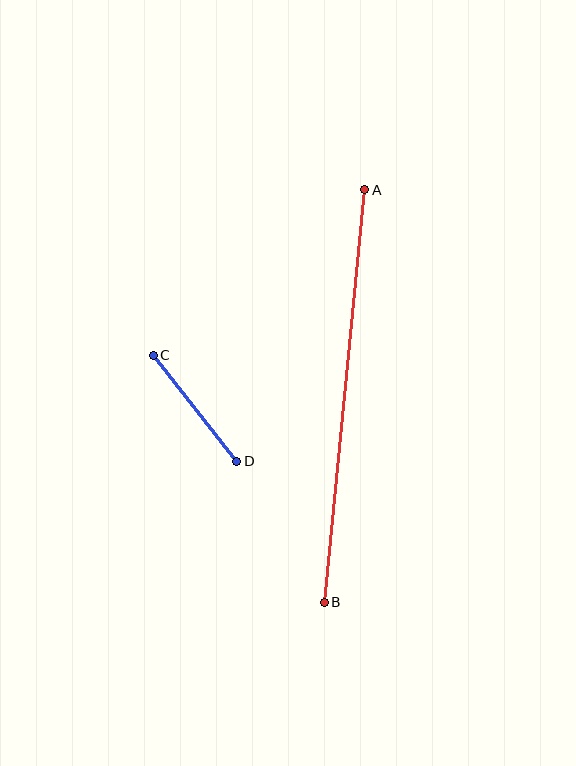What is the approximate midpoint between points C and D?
The midpoint is at approximately (195, 408) pixels.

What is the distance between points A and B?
The distance is approximately 414 pixels.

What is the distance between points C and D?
The distance is approximately 135 pixels.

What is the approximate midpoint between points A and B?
The midpoint is at approximately (344, 396) pixels.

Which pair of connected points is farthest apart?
Points A and B are farthest apart.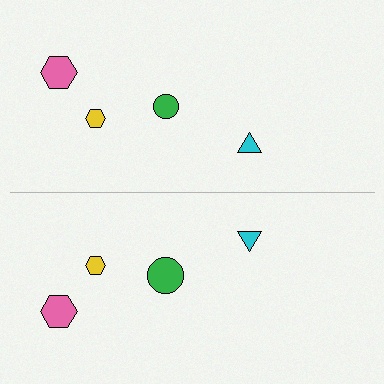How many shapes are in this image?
There are 8 shapes in this image.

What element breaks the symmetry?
The green circle on the bottom side has a different size than its mirror counterpart.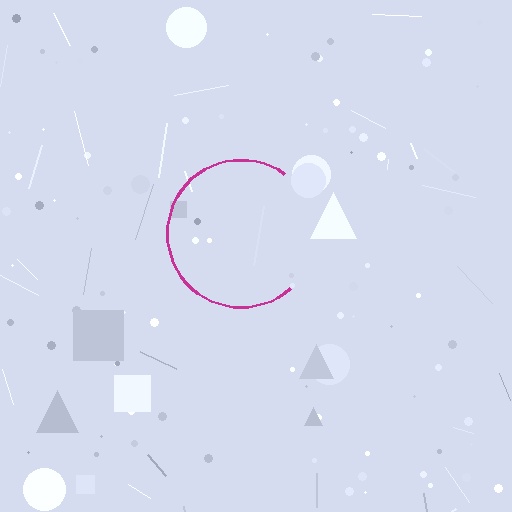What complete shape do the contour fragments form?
The contour fragments form a circle.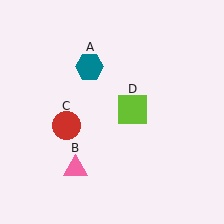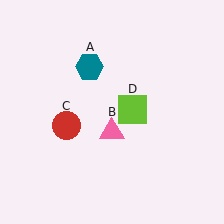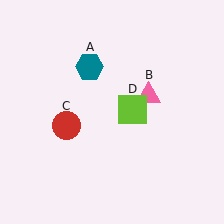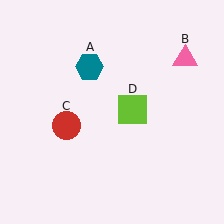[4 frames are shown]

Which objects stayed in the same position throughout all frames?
Teal hexagon (object A) and red circle (object C) and lime square (object D) remained stationary.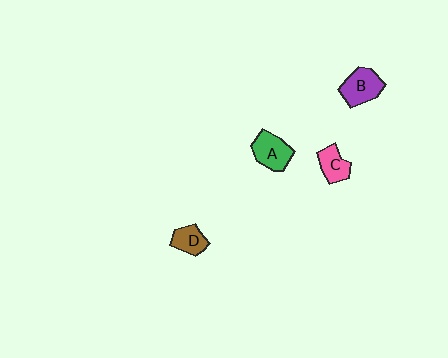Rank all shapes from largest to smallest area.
From largest to smallest: B (purple), A (green), C (pink), D (brown).